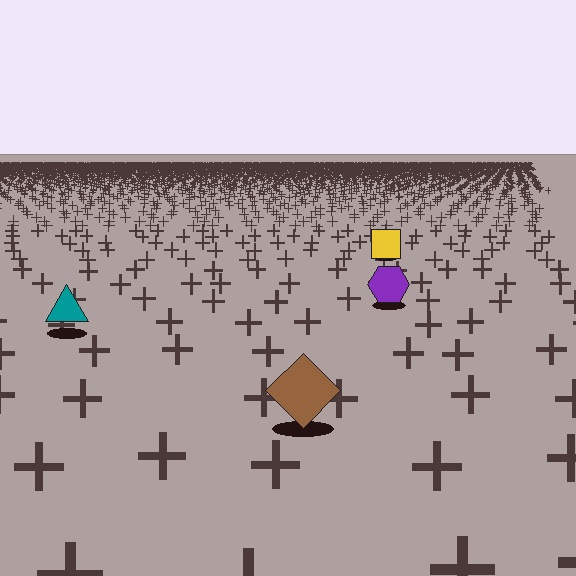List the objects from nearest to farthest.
From nearest to farthest: the brown diamond, the teal triangle, the purple hexagon, the yellow square.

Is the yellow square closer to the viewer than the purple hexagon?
No. The purple hexagon is closer — you can tell from the texture gradient: the ground texture is coarser near it.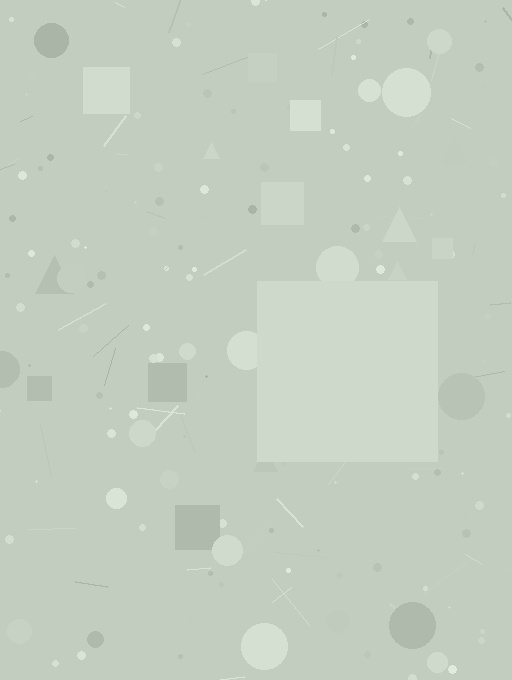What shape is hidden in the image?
A square is hidden in the image.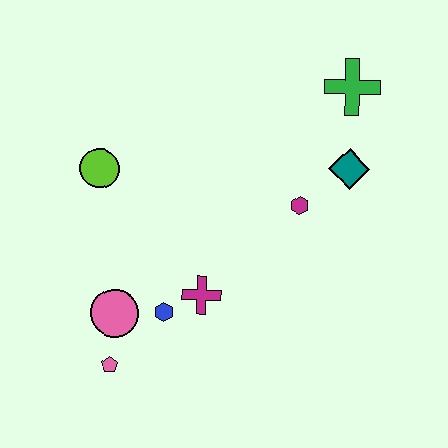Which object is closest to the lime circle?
The pink circle is closest to the lime circle.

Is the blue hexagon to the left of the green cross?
Yes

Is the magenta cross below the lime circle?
Yes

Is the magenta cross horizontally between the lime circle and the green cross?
Yes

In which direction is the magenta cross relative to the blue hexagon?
The magenta cross is to the right of the blue hexagon.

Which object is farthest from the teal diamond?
The pink pentagon is farthest from the teal diamond.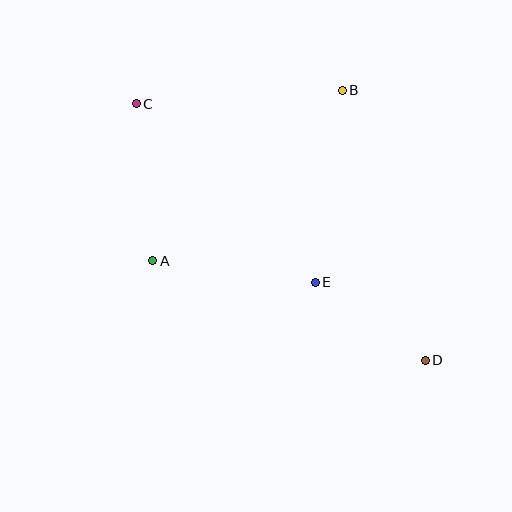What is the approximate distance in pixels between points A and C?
The distance between A and C is approximately 158 pixels.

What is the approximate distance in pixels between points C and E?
The distance between C and E is approximately 252 pixels.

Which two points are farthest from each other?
Points C and D are farthest from each other.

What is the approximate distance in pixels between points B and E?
The distance between B and E is approximately 194 pixels.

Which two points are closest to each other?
Points D and E are closest to each other.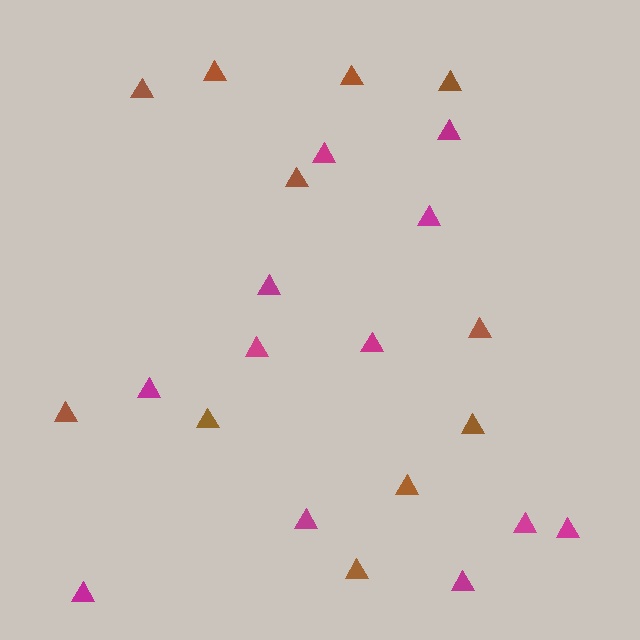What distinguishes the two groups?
There are 2 groups: one group of magenta triangles (12) and one group of brown triangles (11).